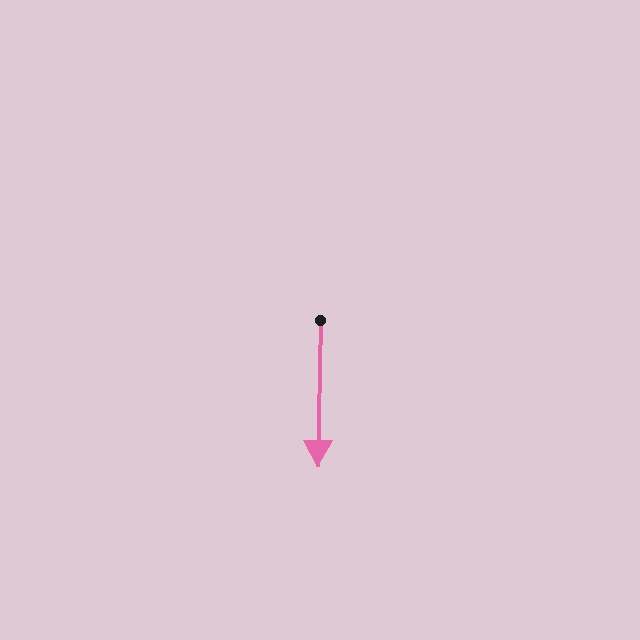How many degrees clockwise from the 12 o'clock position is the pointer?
Approximately 181 degrees.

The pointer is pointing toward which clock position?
Roughly 6 o'clock.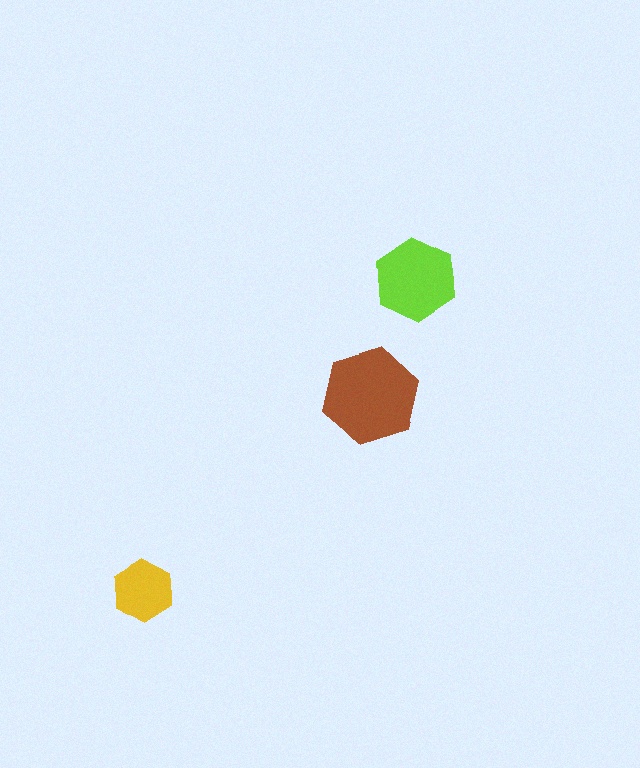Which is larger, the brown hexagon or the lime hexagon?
The brown one.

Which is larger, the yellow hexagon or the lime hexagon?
The lime one.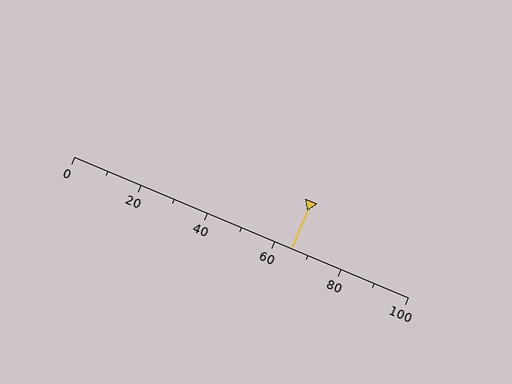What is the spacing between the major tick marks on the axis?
The major ticks are spaced 20 apart.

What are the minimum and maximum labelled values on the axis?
The axis runs from 0 to 100.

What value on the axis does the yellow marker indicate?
The marker indicates approximately 65.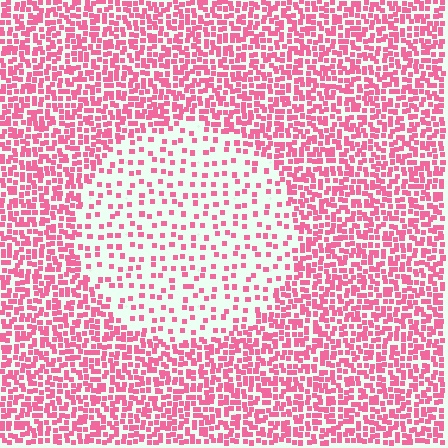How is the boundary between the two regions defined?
The boundary is defined by a change in element density (approximately 2.7x ratio). All elements are the same color, size, and shape.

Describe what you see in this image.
The image contains small pink elements arranged at two different densities. A circle-shaped region is visible where the elements are less densely packed than the surrounding area.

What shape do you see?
I see a circle.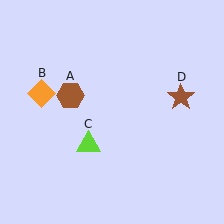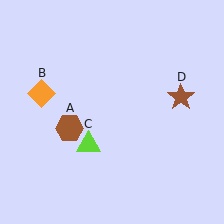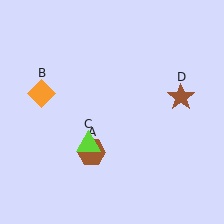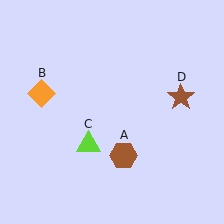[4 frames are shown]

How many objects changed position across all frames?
1 object changed position: brown hexagon (object A).